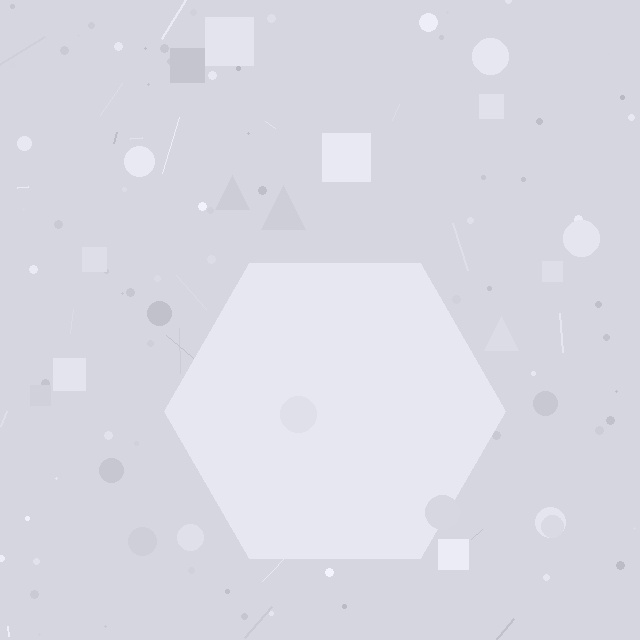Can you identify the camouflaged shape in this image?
The camouflaged shape is a hexagon.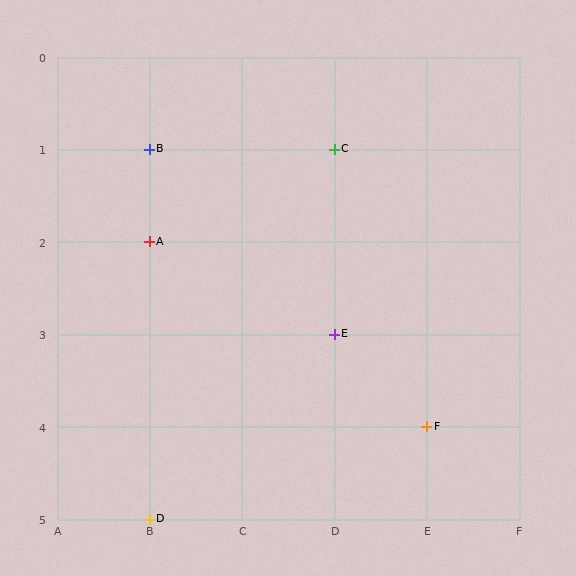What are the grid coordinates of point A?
Point A is at grid coordinates (B, 2).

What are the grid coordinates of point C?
Point C is at grid coordinates (D, 1).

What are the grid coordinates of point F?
Point F is at grid coordinates (E, 4).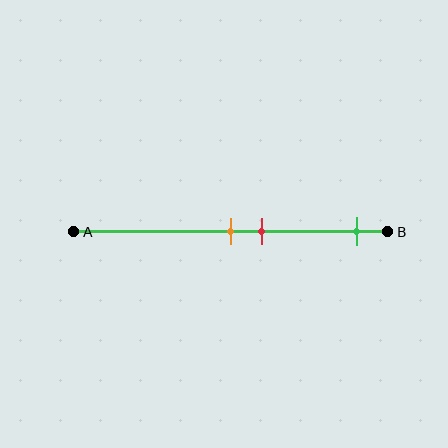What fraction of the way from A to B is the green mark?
The green mark is approximately 90% (0.9) of the way from A to B.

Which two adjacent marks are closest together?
The orange and red marks are the closest adjacent pair.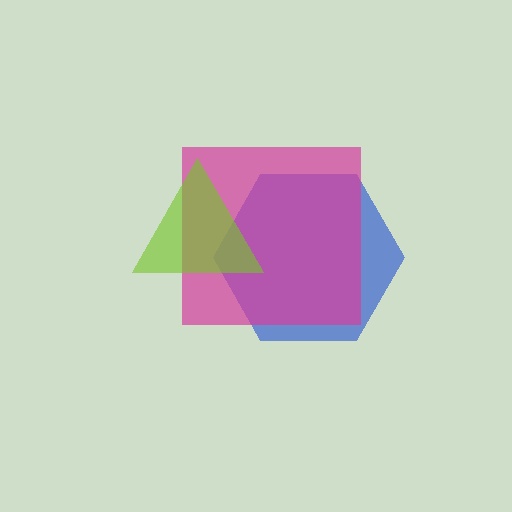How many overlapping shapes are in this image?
There are 3 overlapping shapes in the image.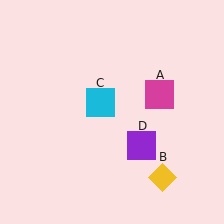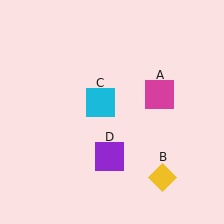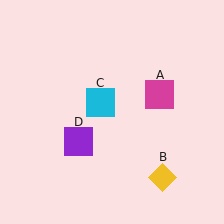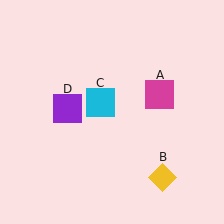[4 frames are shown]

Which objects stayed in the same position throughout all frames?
Magenta square (object A) and yellow diamond (object B) and cyan square (object C) remained stationary.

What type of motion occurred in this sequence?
The purple square (object D) rotated clockwise around the center of the scene.